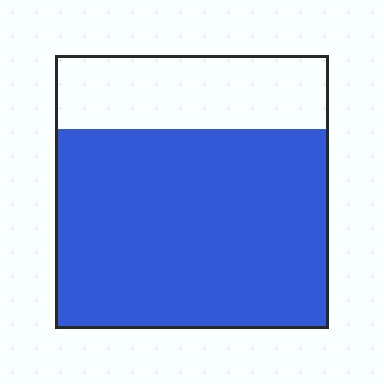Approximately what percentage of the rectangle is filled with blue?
Approximately 75%.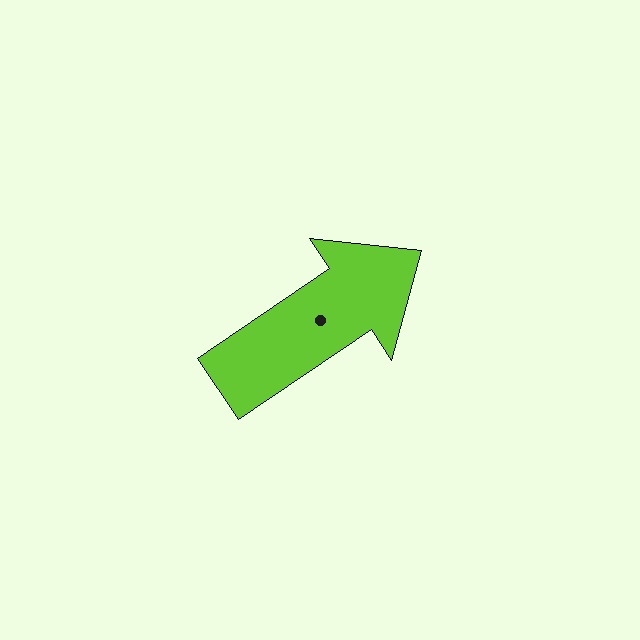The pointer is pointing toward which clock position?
Roughly 2 o'clock.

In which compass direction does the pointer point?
Northeast.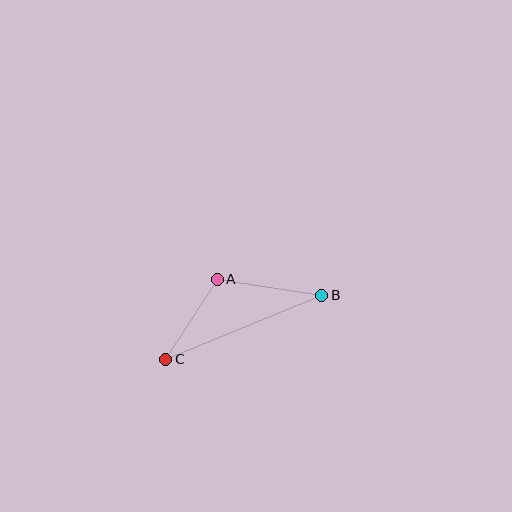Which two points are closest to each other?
Points A and C are closest to each other.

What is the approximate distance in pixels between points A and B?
The distance between A and B is approximately 106 pixels.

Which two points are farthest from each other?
Points B and C are farthest from each other.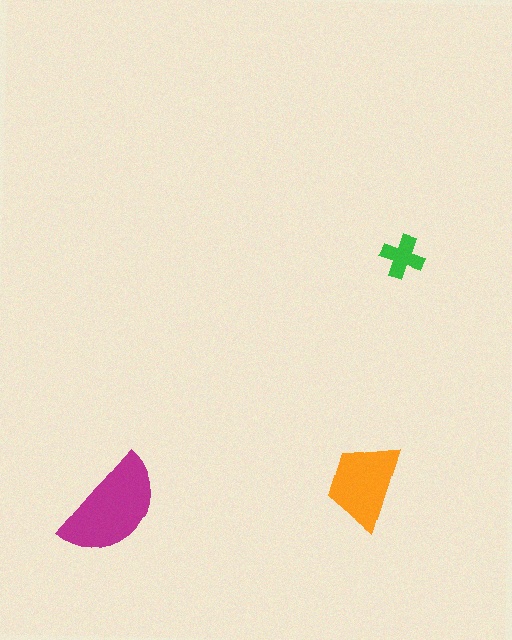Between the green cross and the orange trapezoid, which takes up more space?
The orange trapezoid.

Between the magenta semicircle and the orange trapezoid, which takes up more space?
The magenta semicircle.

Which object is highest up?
The green cross is topmost.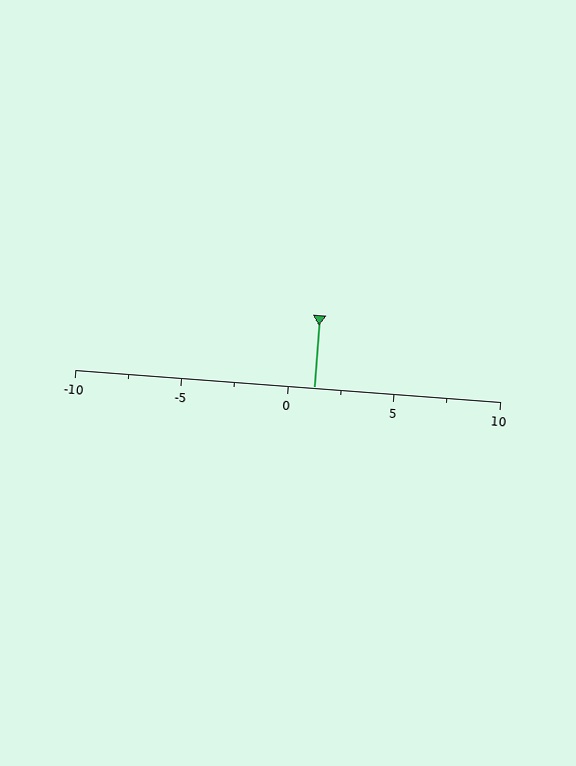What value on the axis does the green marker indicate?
The marker indicates approximately 1.2.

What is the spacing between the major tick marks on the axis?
The major ticks are spaced 5 apart.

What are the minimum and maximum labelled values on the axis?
The axis runs from -10 to 10.